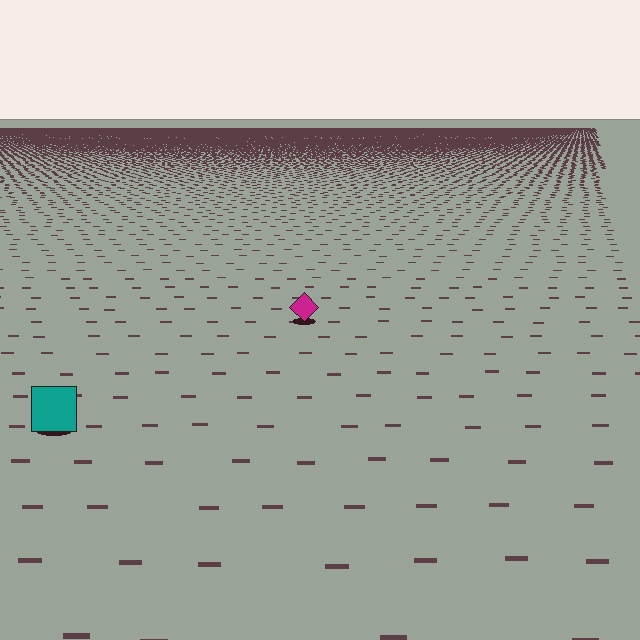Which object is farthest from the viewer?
The magenta diamond is farthest from the viewer. It appears smaller and the ground texture around it is denser.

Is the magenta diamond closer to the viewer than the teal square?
No. The teal square is closer — you can tell from the texture gradient: the ground texture is coarser near it.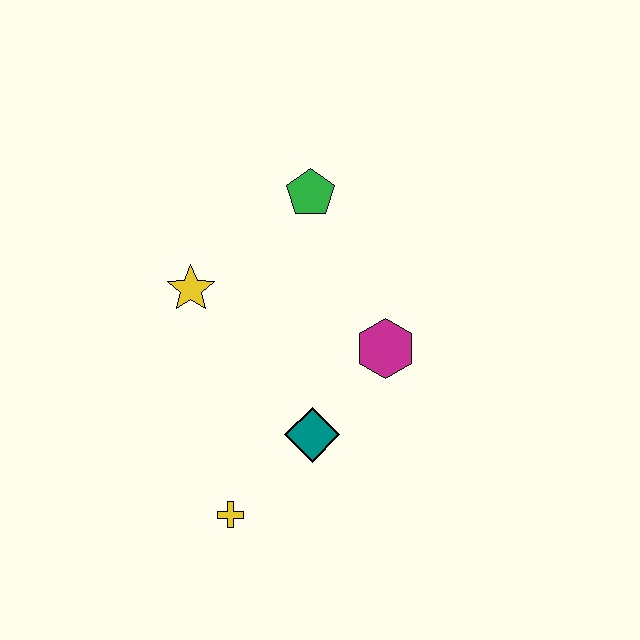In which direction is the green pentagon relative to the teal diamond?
The green pentagon is above the teal diamond.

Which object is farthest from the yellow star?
The yellow cross is farthest from the yellow star.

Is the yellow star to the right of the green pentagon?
No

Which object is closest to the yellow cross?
The teal diamond is closest to the yellow cross.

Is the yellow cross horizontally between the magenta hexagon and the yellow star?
Yes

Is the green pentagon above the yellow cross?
Yes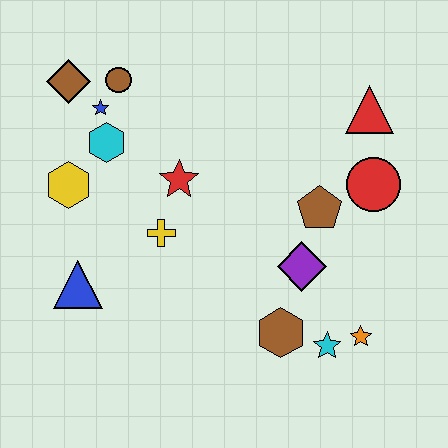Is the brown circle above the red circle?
Yes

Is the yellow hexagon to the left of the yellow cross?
Yes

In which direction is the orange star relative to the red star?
The orange star is to the right of the red star.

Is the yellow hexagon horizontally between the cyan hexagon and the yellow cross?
No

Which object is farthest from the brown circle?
The orange star is farthest from the brown circle.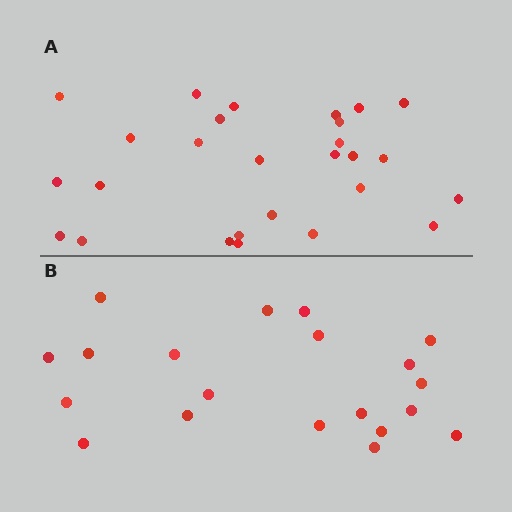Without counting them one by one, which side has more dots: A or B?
Region A (the top region) has more dots.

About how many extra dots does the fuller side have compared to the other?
Region A has roughly 8 or so more dots than region B.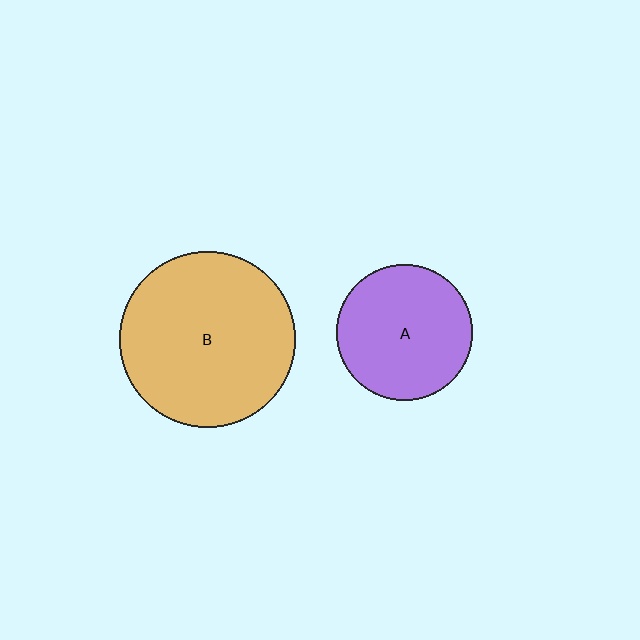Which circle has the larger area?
Circle B (orange).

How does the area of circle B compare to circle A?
Approximately 1.7 times.